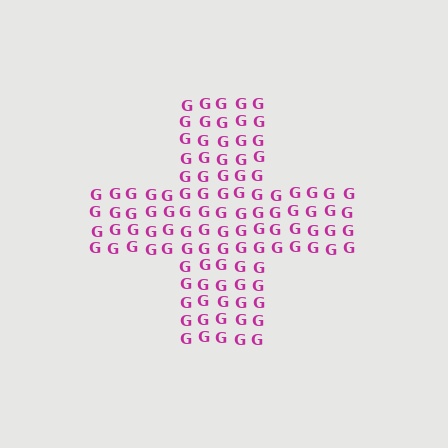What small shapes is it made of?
It is made of small letter G's.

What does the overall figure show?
The overall figure shows a cross.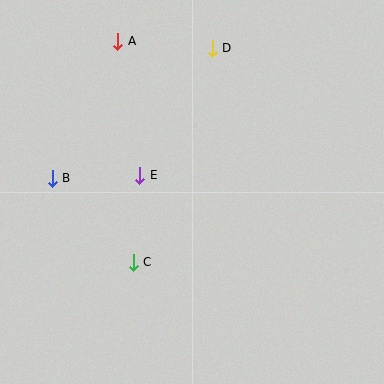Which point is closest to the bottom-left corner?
Point C is closest to the bottom-left corner.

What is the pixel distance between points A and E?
The distance between A and E is 136 pixels.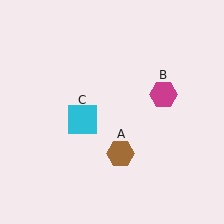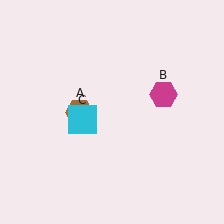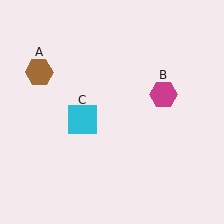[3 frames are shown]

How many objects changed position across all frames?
1 object changed position: brown hexagon (object A).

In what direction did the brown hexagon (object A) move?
The brown hexagon (object A) moved up and to the left.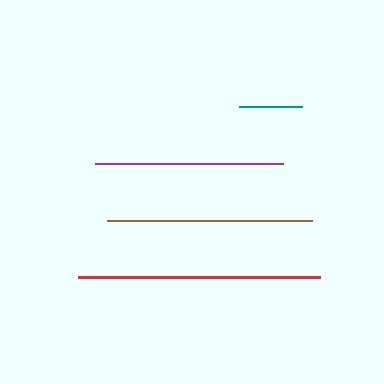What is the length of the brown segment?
The brown segment is approximately 205 pixels long.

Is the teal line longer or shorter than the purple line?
The purple line is longer than the teal line.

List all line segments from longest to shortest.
From longest to shortest: red, brown, purple, teal.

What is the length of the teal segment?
The teal segment is approximately 64 pixels long.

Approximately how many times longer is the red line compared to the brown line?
The red line is approximately 1.2 times the length of the brown line.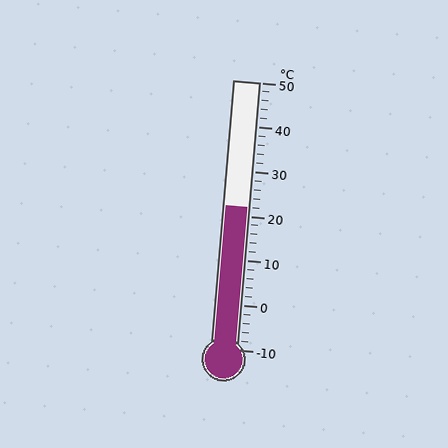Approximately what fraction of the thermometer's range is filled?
The thermometer is filled to approximately 55% of its range.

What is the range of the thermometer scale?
The thermometer scale ranges from -10°C to 50°C.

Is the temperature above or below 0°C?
The temperature is above 0°C.